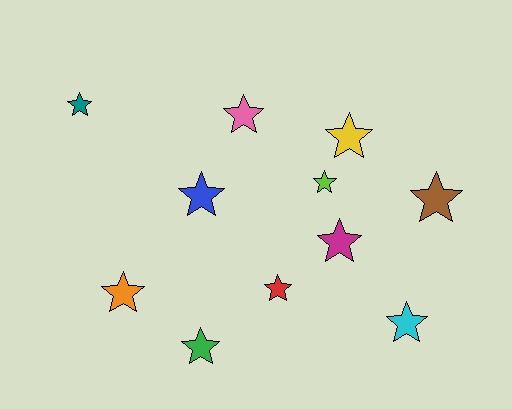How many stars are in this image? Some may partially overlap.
There are 11 stars.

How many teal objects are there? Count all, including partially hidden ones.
There is 1 teal object.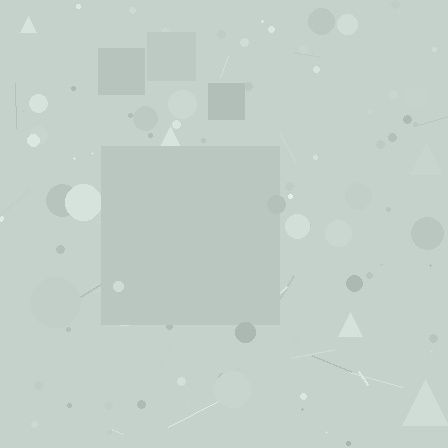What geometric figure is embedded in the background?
A square is embedded in the background.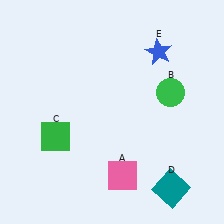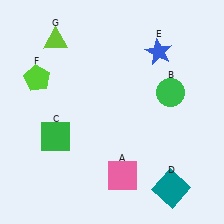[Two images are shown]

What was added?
A lime pentagon (F), a lime triangle (G) were added in Image 2.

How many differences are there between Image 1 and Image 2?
There are 2 differences between the two images.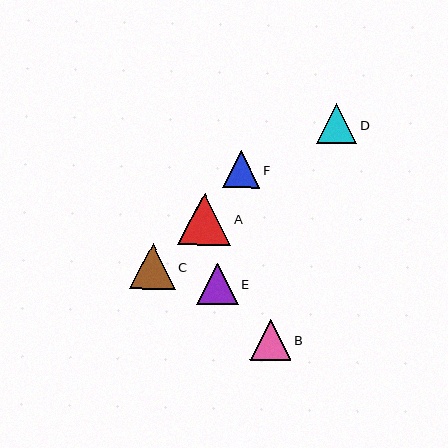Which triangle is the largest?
Triangle A is the largest with a size of approximately 53 pixels.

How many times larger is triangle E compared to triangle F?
Triangle E is approximately 1.1 times the size of triangle F.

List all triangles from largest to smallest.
From largest to smallest: A, C, E, B, D, F.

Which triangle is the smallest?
Triangle F is the smallest with a size of approximately 37 pixels.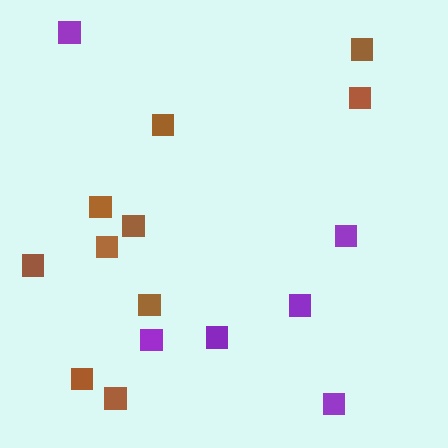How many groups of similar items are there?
There are 2 groups: one group of purple squares (6) and one group of brown squares (10).